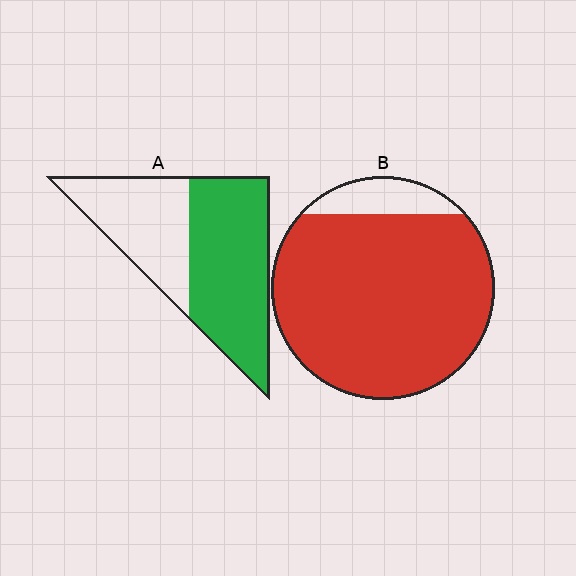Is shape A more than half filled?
Yes.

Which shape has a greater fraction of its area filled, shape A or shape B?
Shape B.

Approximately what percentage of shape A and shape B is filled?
A is approximately 60% and B is approximately 90%.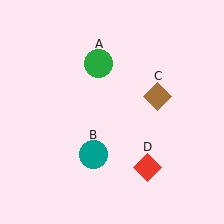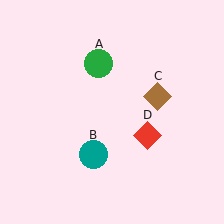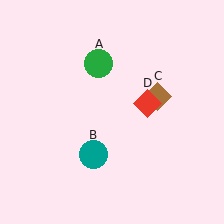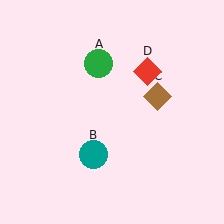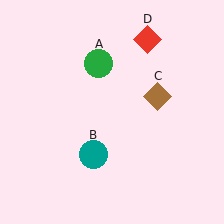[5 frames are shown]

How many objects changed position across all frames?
1 object changed position: red diamond (object D).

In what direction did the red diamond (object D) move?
The red diamond (object D) moved up.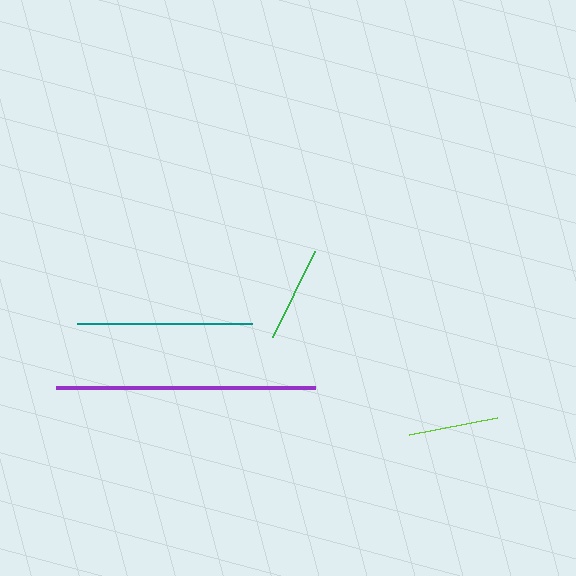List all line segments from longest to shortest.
From longest to shortest: purple, teal, green, lime.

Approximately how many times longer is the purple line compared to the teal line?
The purple line is approximately 1.5 times the length of the teal line.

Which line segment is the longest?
The purple line is the longest at approximately 258 pixels.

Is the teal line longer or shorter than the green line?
The teal line is longer than the green line.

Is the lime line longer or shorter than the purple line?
The purple line is longer than the lime line.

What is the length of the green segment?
The green segment is approximately 96 pixels long.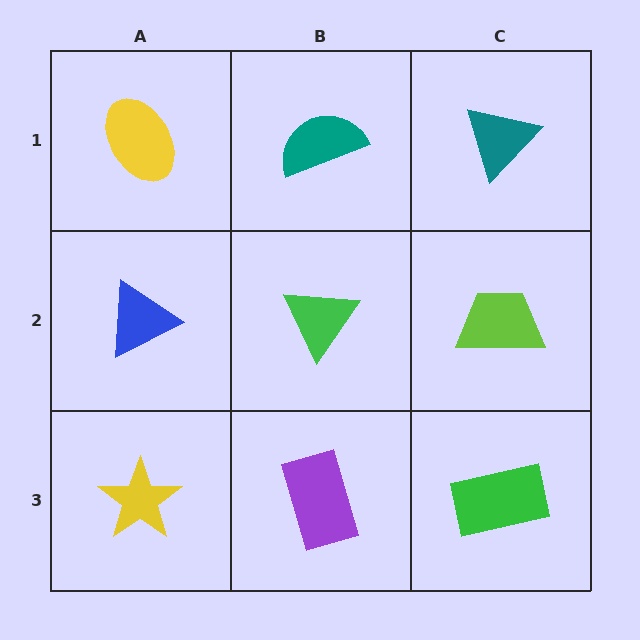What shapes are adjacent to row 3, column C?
A lime trapezoid (row 2, column C), a purple rectangle (row 3, column B).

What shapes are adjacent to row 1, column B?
A green triangle (row 2, column B), a yellow ellipse (row 1, column A), a teal triangle (row 1, column C).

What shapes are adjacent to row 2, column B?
A teal semicircle (row 1, column B), a purple rectangle (row 3, column B), a blue triangle (row 2, column A), a lime trapezoid (row 2, column C).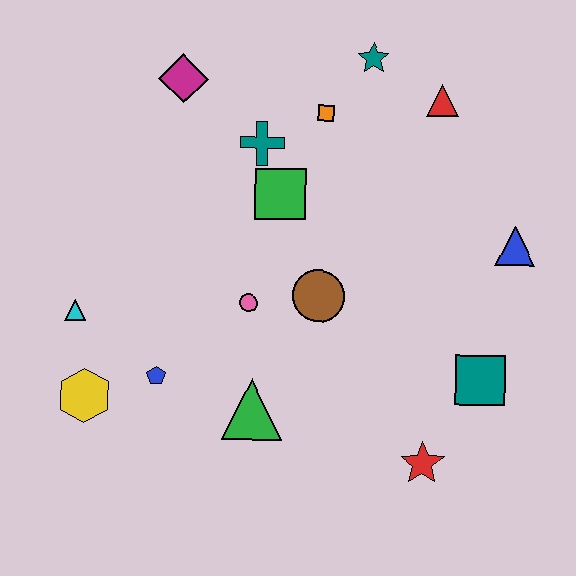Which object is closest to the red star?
The teal square is closest to the red star.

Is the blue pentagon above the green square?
No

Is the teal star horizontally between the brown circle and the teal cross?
No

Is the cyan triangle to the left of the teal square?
Yes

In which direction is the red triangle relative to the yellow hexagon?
The red triangle is to the right of the yellow hexagon.